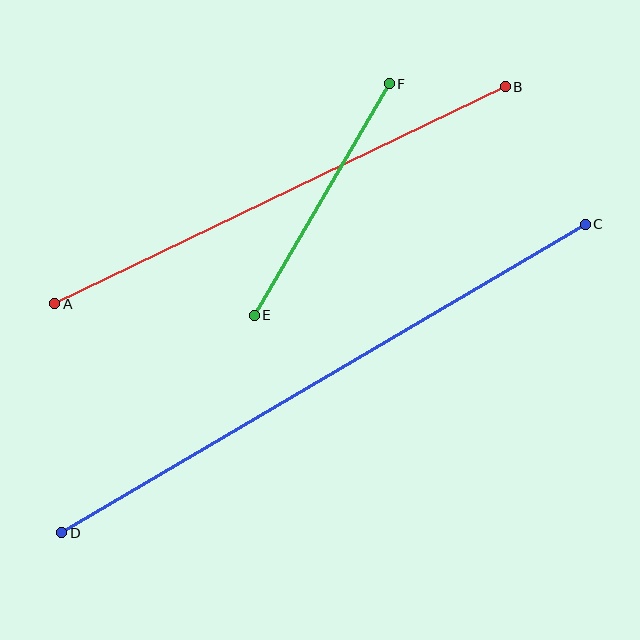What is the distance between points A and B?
The distance is approximately 500 pixels.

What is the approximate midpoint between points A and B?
The midpoint is at approximately (280, 195) pixels.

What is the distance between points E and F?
The distance is approximately 268 pixels.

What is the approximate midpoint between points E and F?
The midpoint is at approximately (322, 199) pixels.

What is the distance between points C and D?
The distance is approximately 608 pixels.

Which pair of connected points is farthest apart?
Points C and D are farthest apart.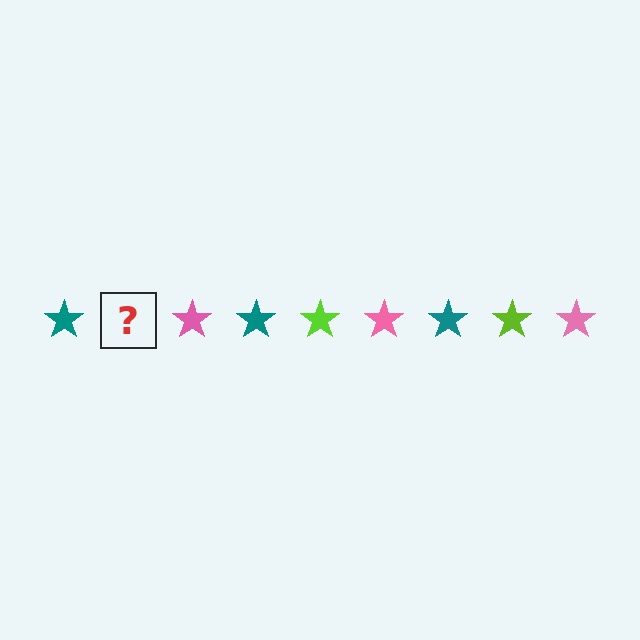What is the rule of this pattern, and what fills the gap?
The rule is that the pattern cycles through teal, lime, pink stars. The gap should be filled with a lime star.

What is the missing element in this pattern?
The missing element is a lime star.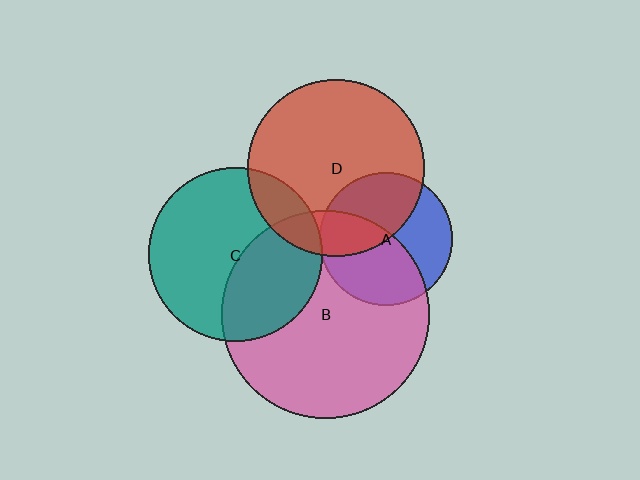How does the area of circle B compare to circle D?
Approximately 1.4 times.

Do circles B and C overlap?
Yes.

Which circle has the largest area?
Circle B (pink).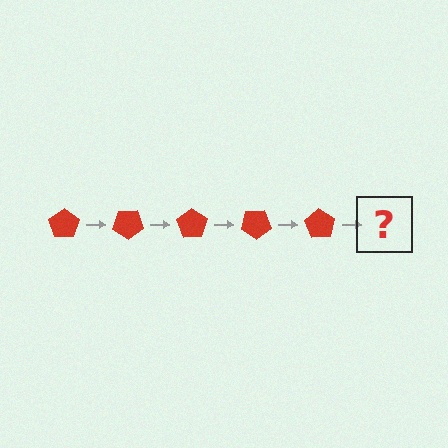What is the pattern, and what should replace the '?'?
The pattern is that the pentagon rotates 35 degrees each step. The '?' should be a red pentagon rotated 175 degrees.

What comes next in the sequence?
The next element should be a red pentagon rotated 175 degrees.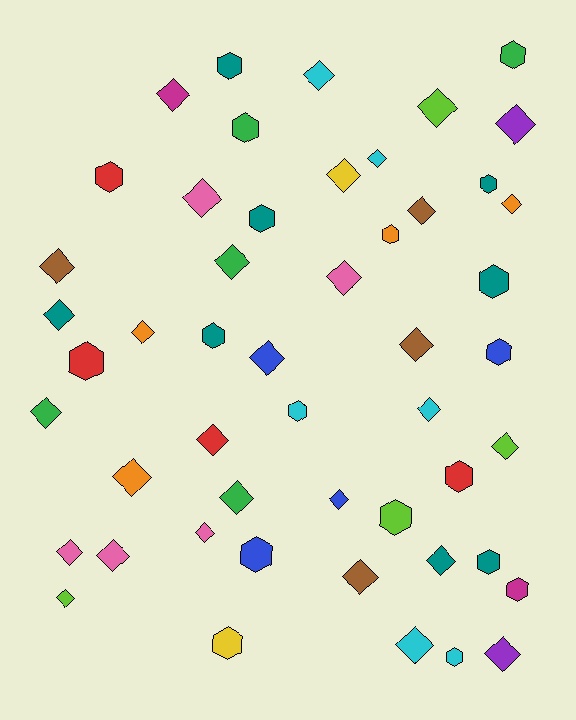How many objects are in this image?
There are 50 objects.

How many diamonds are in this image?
There are 31 diamonds.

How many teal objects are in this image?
There are 8 teal objects.